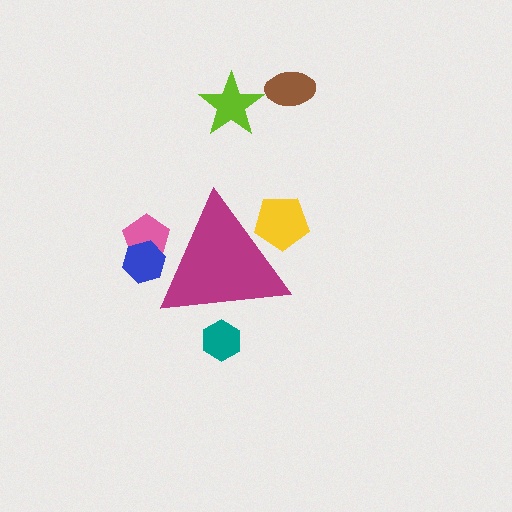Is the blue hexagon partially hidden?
Yes, the blue hexagon is partially hidden behind the magenta triangle.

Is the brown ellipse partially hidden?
No, the brown ellipse is fully visible.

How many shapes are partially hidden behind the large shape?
4 shapes are partially hidden.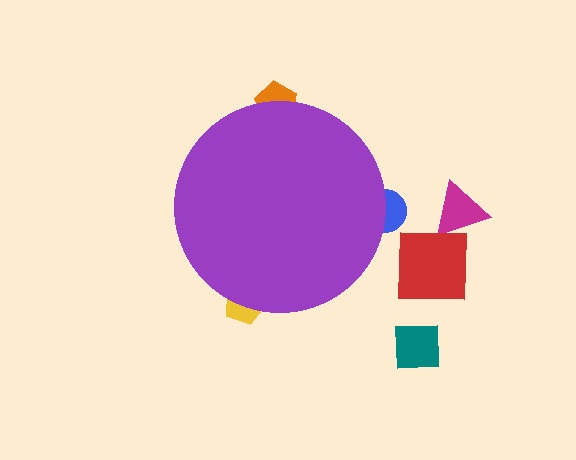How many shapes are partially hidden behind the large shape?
3 shapes are partially hidden.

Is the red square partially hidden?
No, the red square is fully visible.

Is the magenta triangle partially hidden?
No, the magenta triangle is fully visible.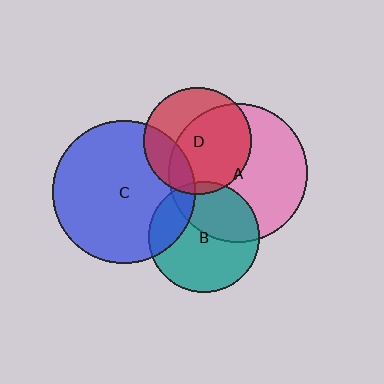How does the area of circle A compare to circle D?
Approximately 1.7 times.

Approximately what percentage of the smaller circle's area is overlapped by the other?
Approximately 5%.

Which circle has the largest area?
Circle C (blue).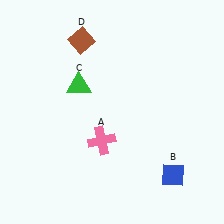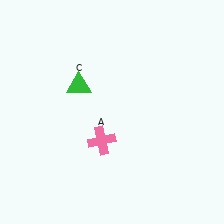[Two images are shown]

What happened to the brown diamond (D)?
The brown diamond (D) was removed in Image 2. It was in the top-left area of Image 1.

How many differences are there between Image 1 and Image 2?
There are 2 differences between the two images.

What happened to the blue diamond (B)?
The blue diamond (B) was removed in Image 2. It was in the bottom-right area of Image 1.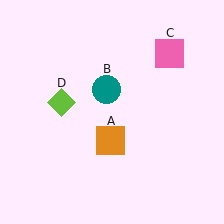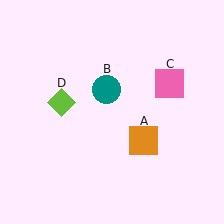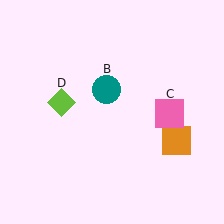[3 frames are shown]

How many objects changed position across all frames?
2 objects changed position: orange square (object A), pink square (object C).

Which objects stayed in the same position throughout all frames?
Teal circle (object B) and lime diamond (object D) remained stationary.